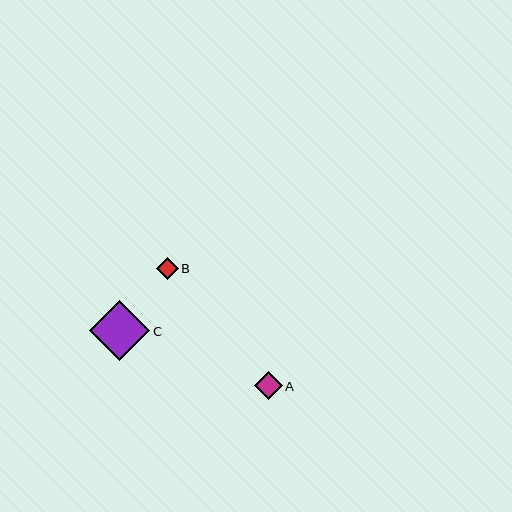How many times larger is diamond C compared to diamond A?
Diamond C is approximately 2.2 times the size of diamond A.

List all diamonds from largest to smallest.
From largest to smallest: C, A, B.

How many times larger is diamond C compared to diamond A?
Diamond C is approximately 2.2 times the size of diamond A.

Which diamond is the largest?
Diamond C is the largest with a size of approximately 60 pixels.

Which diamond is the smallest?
Diamond B is the smallest with a size of approximately 22 pixels.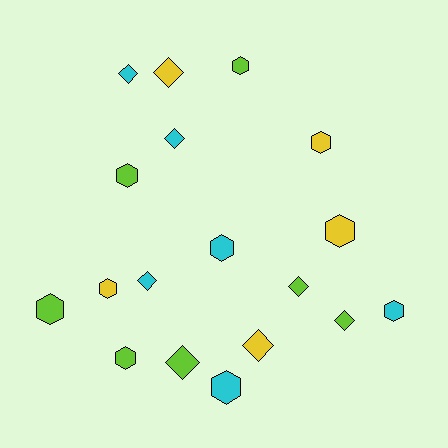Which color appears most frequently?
Lime, with 7 objects.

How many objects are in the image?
There are 18 objects.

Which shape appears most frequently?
Hexagon, with 10 objects.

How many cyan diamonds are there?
There are 3 cyan diamonds.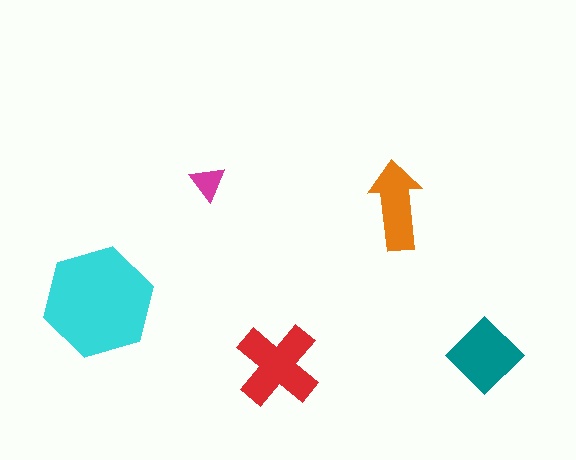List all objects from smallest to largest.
The magenta triangle, the orange arrow, the teal diamond, the red cross, the cyan hexagon.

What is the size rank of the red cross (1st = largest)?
2nd.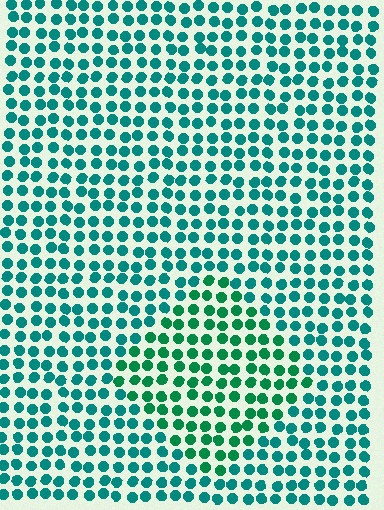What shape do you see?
I see a diamond.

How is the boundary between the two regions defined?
The boundary is defined purely by a slight shift in hue (about 26 degrees). Spacing, size, and orientation are identical on both sides.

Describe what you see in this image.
The image is filled with small teal elements in a uniform arrangement. A diamond-shaped region is visible where the elements are tinted to a slightly different hue, forming a subtle color boundary.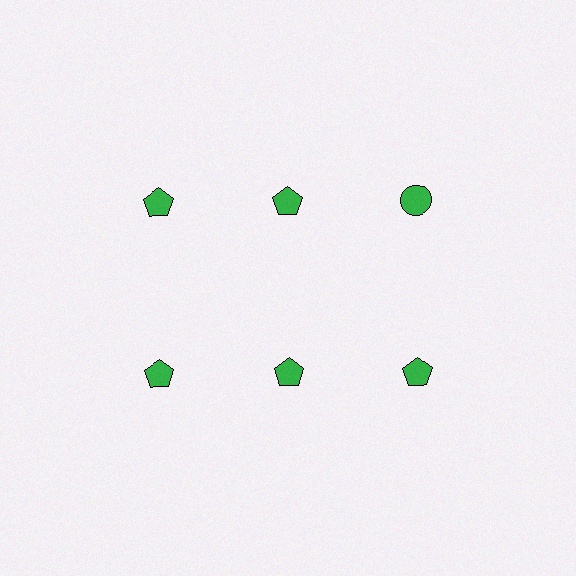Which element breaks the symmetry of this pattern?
The green circle in the top row, center column breaks the symmetry. All other shapes are green pentagons.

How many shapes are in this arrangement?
There are 6 shapes arranged in a grid pattern.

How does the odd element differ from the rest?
It has a different shape: circle instead of pentagon.